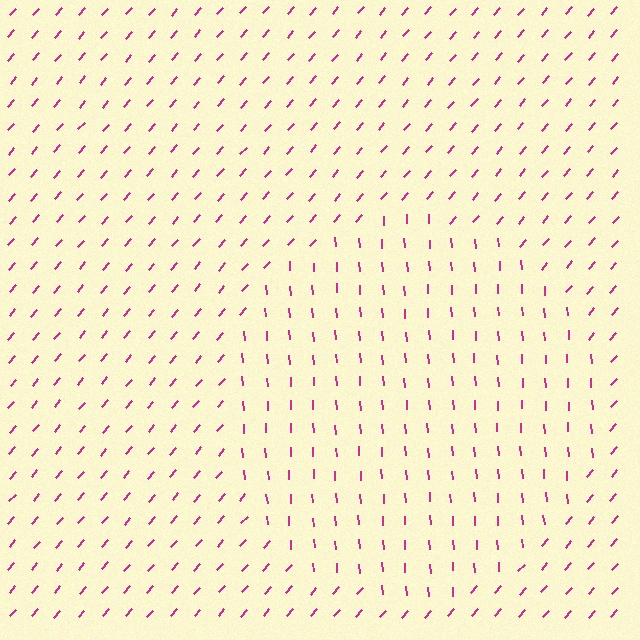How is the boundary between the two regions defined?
The boundary is defined purely by a change in line orientation (approximately 45 degrees difference). All lines are the same color and thickness.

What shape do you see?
I see a circle.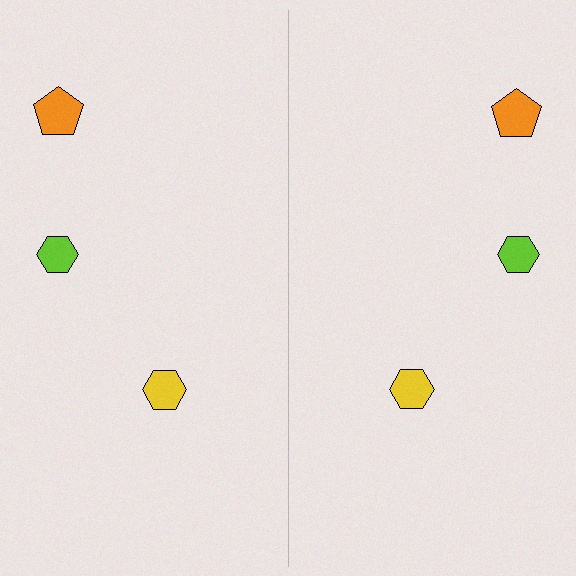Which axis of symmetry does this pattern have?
The pattern has a vertical axis of symmetry running through the center of the image.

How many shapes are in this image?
There are 6 shapes in this image.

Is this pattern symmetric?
Yes, this pattern has bilateral (reflection) symmetry.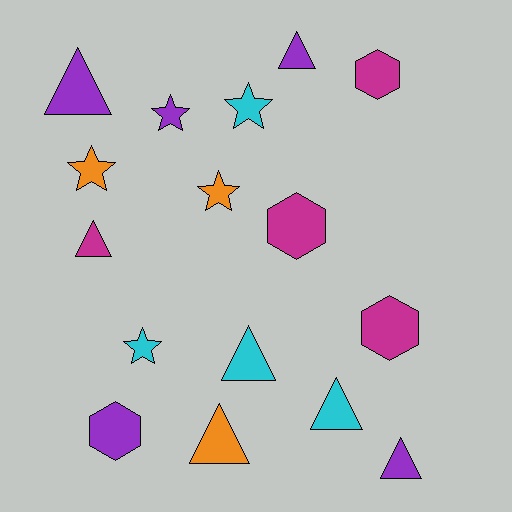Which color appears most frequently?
Purple, with 5 objects.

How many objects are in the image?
There are 16 objects.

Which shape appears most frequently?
Triangle, with 7 objects.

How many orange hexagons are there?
There are no orange hexagons.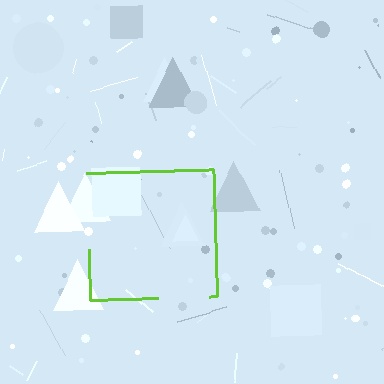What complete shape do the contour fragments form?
The contour fragments form a square.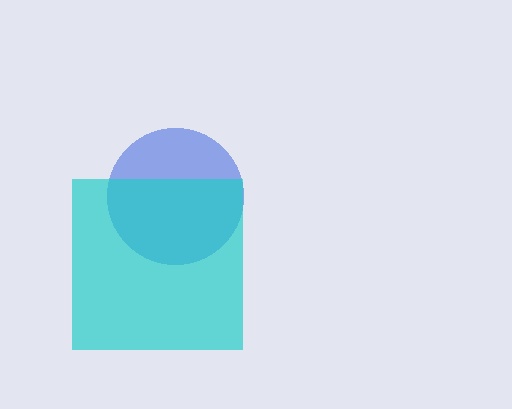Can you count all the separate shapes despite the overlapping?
Yes, there are 2 separate shapes.